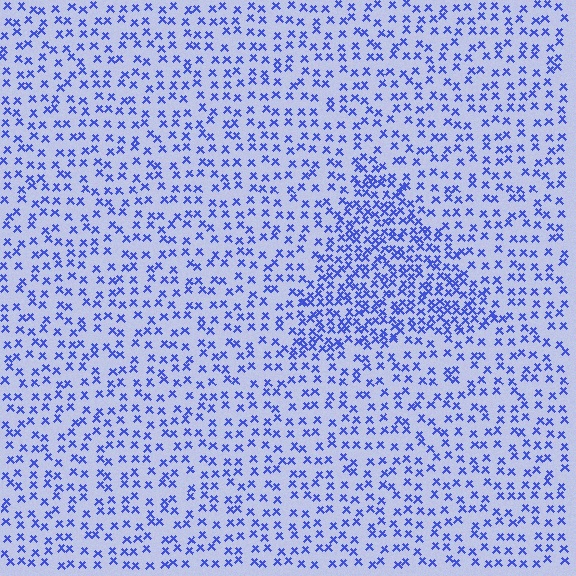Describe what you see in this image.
The image contains small blue elements arranged at two different densities. A triangle-shaped region is visible where the elements are more densely packed than the surrounding area.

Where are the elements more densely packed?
The elements are more densely packed inside the triangle boundary.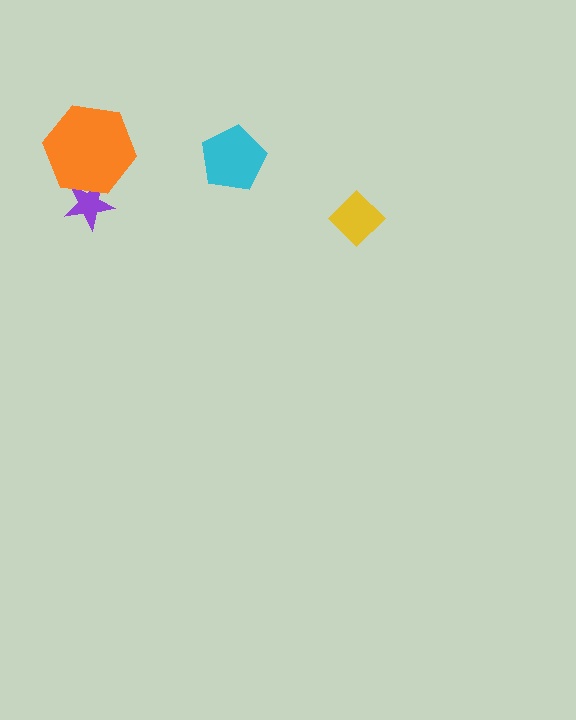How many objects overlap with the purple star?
1 object overlaps with the purple star.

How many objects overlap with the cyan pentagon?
0 objects overlap with the cyan pentagon.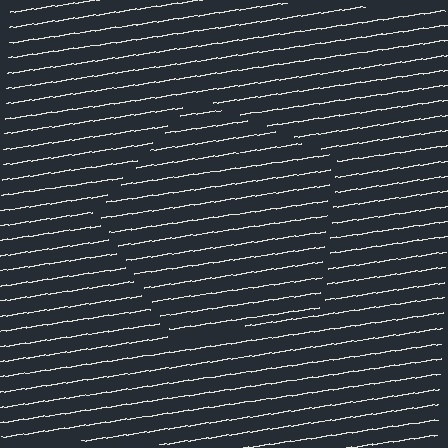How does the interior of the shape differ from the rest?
The interior of the shape contains the same grating, shifted by half a period — the contour is defined by the phase discontinuity where line-ends from the inner and outer gratings abut.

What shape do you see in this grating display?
An illusory pentagon. The interior of the shape contains the same grating, shifted by half a period — the contour is defined by the phase discontinuity where line-ends from the inner and outer gratings abut.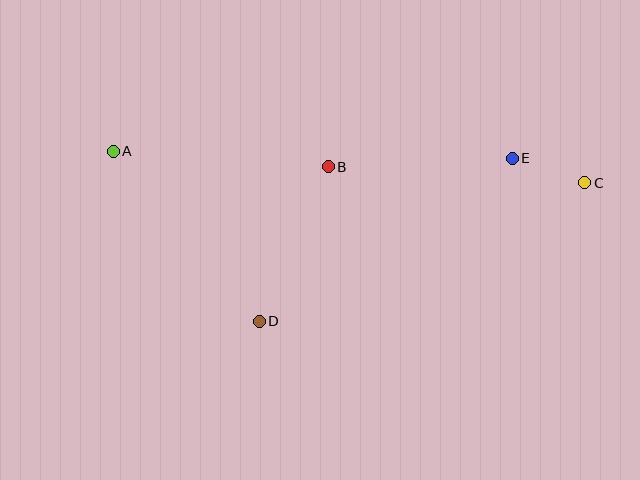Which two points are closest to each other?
Points C and E are closest to each other.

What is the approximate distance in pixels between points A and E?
The distance between A and E is approximately 399 pixels.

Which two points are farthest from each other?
Points A and C are farthest from each other.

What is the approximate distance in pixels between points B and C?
The distance between B and C is approximately 257 pixels.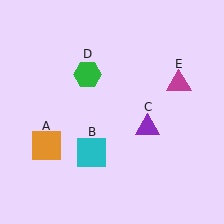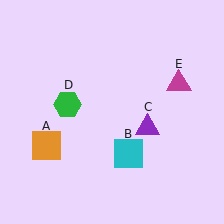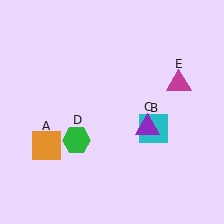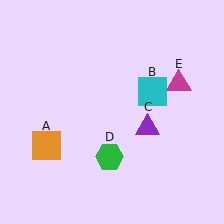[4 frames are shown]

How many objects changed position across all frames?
2 objects changed position: cyan square (object B), green hexagon (object D).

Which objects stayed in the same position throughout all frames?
Orange square (object A) and purple triangle (object C) and magenta triangle (object E) remained stationary.